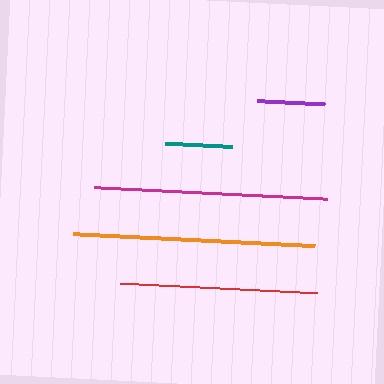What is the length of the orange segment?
The orange segment is approximately 242 pixels long.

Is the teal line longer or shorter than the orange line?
The orange line is longer than the teal line.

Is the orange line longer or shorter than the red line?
The orange line is longer than the red line.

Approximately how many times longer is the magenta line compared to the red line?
The magenta line is approximately 1.2 times the length of the red line.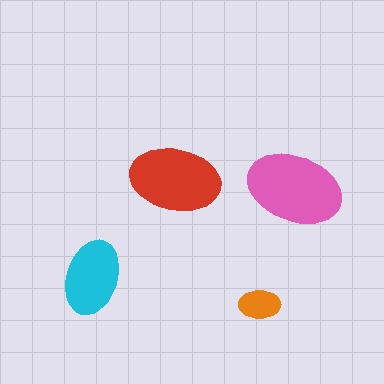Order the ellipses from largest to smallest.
the pink one, the red one, the cyan one, the orange one.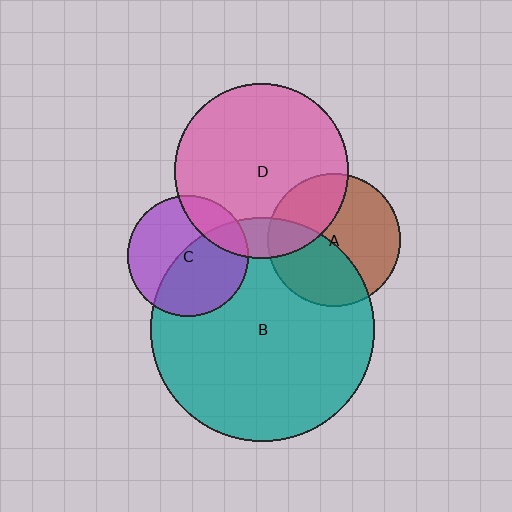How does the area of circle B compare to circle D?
Approximately 1.6 times.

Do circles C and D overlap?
Yes.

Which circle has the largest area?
Circle B (teal).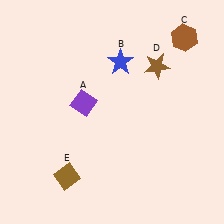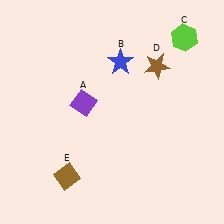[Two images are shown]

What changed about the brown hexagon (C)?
In Image 1, C is brown. In Image 2, it changed to lime.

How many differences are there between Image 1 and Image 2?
There is 1 difference between the two images.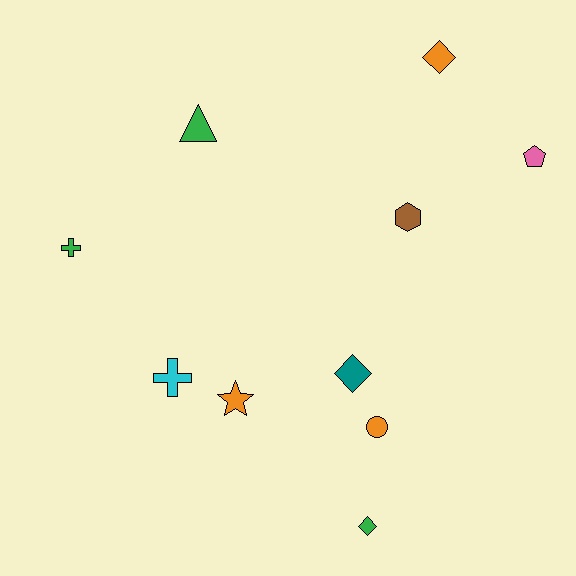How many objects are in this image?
There are 10 objects.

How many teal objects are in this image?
There is 1 teal object.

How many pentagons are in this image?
There is 1 pentagon.